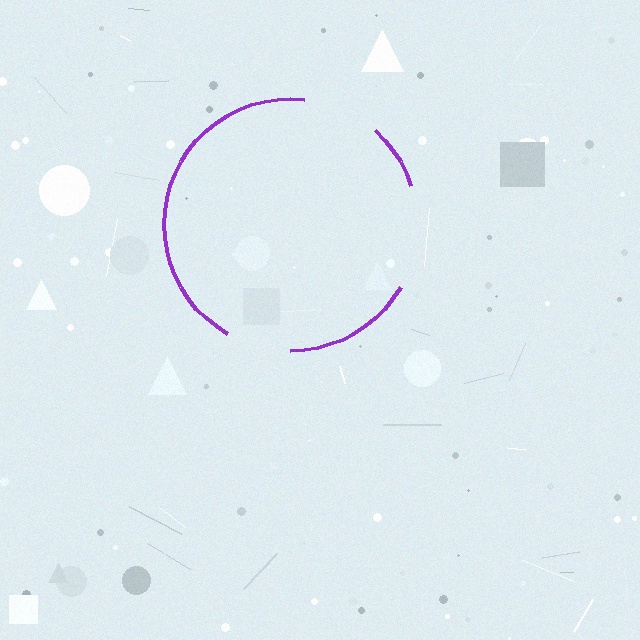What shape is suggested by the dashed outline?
The dashed outline suggests a circle.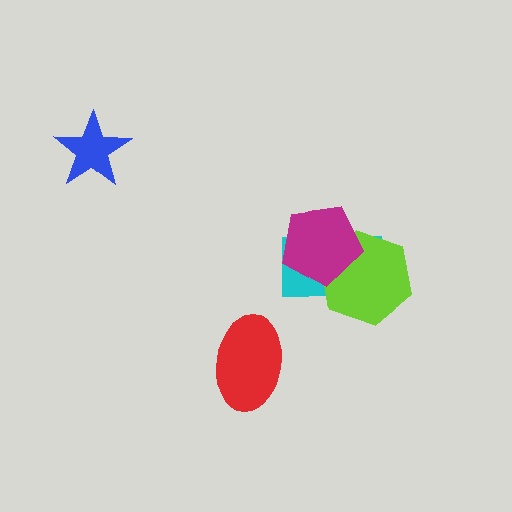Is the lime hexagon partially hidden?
Yes, it is partially covered by another shape.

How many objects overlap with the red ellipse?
0 objects overlap with the red ellipse.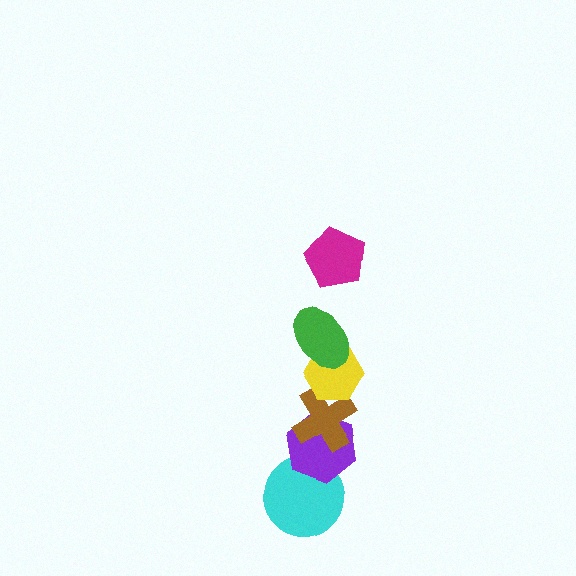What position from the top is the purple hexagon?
The purple hexagon is 5th from the top.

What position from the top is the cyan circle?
The cyan circle is 6th from the top.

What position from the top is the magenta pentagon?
The magenta pentagon is 1st from the top.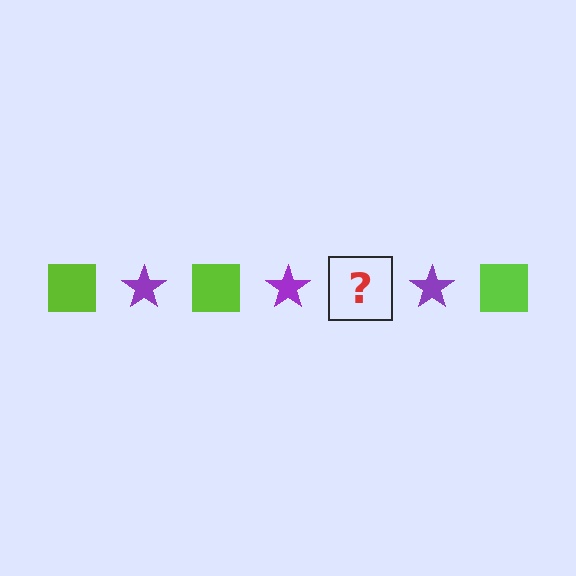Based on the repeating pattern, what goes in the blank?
The blank should be a lime square.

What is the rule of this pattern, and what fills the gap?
The rule is that the pattern alternates between lime square and purple star. The gap should be filled with a lime square.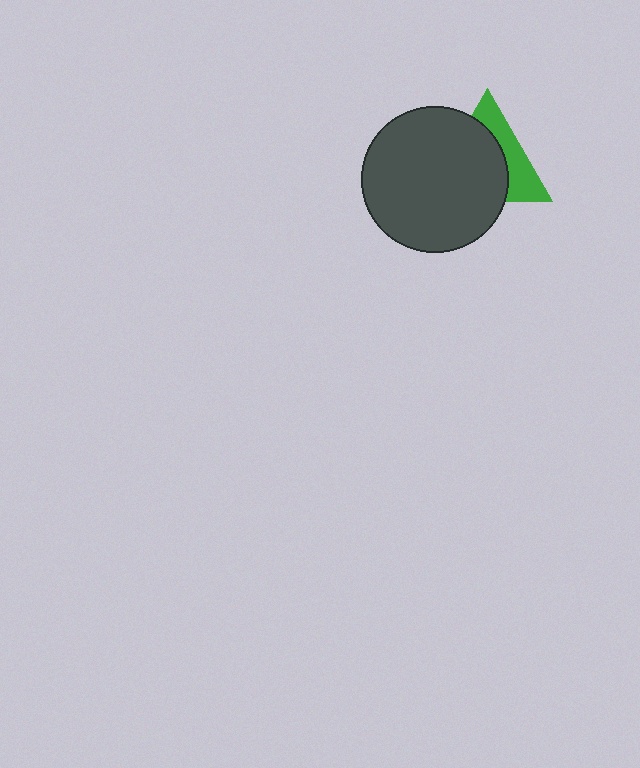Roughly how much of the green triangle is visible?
A small part of it is visible (roughly 38%).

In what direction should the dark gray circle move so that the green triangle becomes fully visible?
The dark gray circle should move toward the lower-left. That is the shortest direction to clear the overlap and leave the green triangle fully visible.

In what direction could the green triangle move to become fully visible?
The green triangle could move toward the upper-right. That would shift it out from behind the dark gray circle entirely.